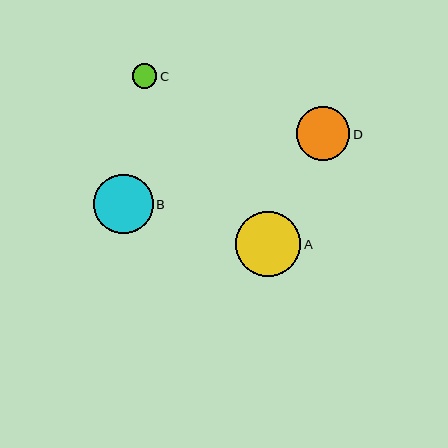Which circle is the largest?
Circle A is the largest with a size of approximately 65 pixels.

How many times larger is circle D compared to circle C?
Circle D is approximately 2.2 times the size of circle C.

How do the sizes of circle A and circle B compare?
Circle A and circle B are approximately the same size.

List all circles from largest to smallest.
From largest to smallest: A, B, D, C.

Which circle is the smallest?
Circle C is the smallest with a size of approximately 24 pixels.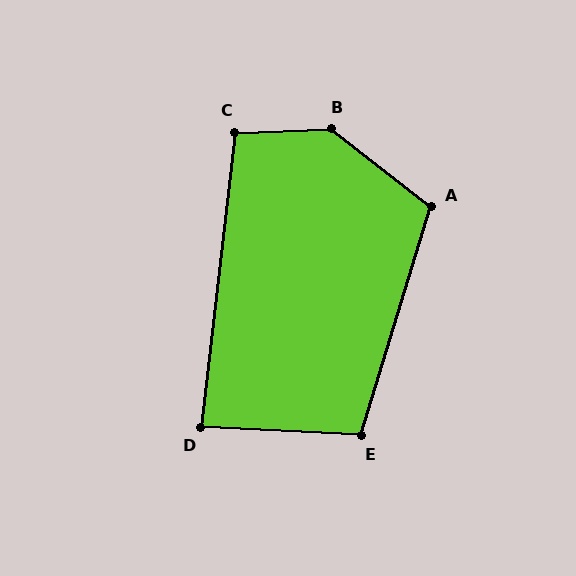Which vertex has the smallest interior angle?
D, at approximately 86 degrees.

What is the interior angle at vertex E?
Approximately 104 degrees (obtuse).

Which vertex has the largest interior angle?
B, at approximately 140 degrees.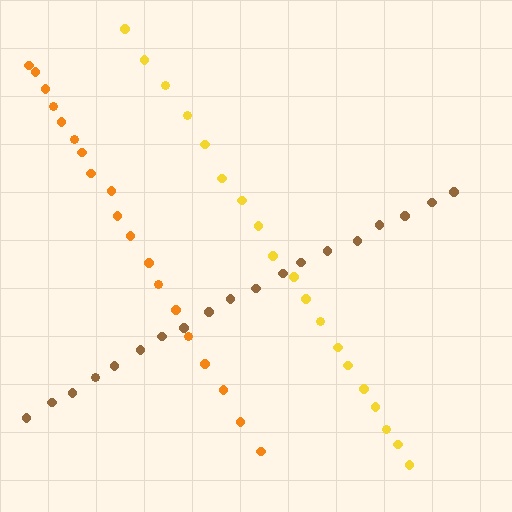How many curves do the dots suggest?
There are 3 distinct paths.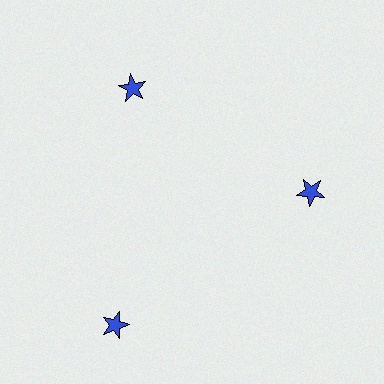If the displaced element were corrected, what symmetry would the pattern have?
It would have 3-fold rotational symmetry — the pattern would map onto itself every 120 degrees.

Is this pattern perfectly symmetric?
No. The 3 blue stars are arranged in a ring, but one element near the 7 o'clock position is pushed outward from the center, breaking the 3-fold rotational symmetry.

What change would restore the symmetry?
The symmetry would be restored by moving it inward, back onto the ring so that all 3 stars sit at equal angles and equal distance from the center.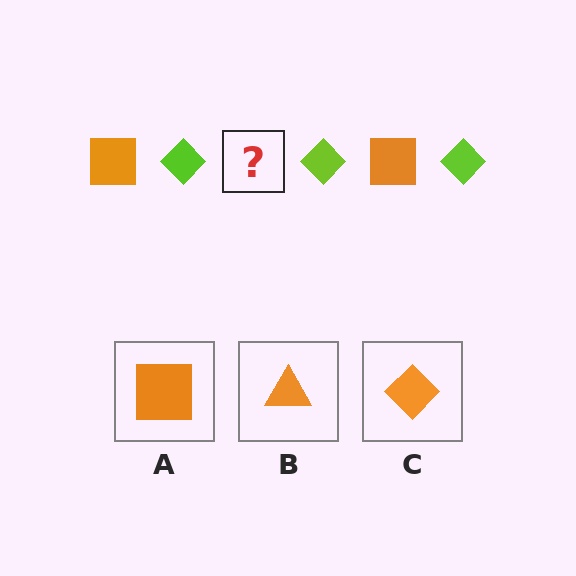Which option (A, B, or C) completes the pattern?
A.